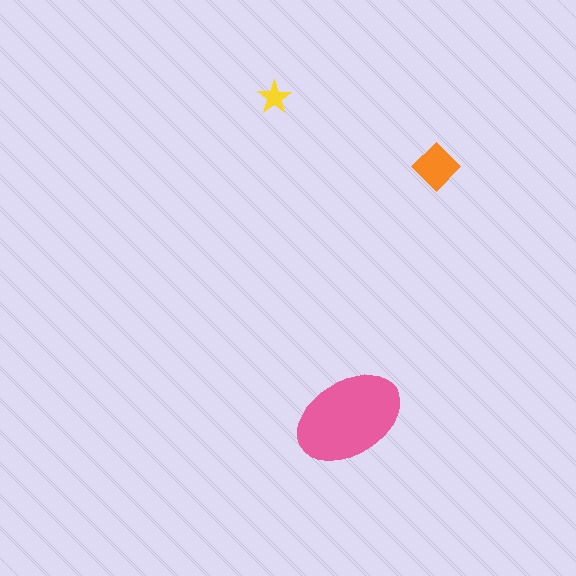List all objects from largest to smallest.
The pink ellipse, the orange diamond, the yellow star.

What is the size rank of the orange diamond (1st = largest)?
2nd.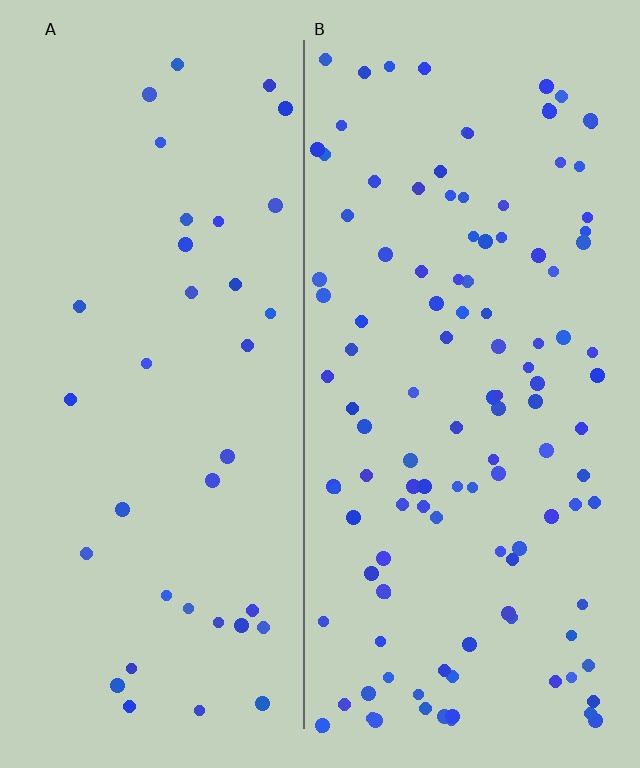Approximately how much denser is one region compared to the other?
Approximately 3.3× — region B over region A.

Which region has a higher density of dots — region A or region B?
B (the right).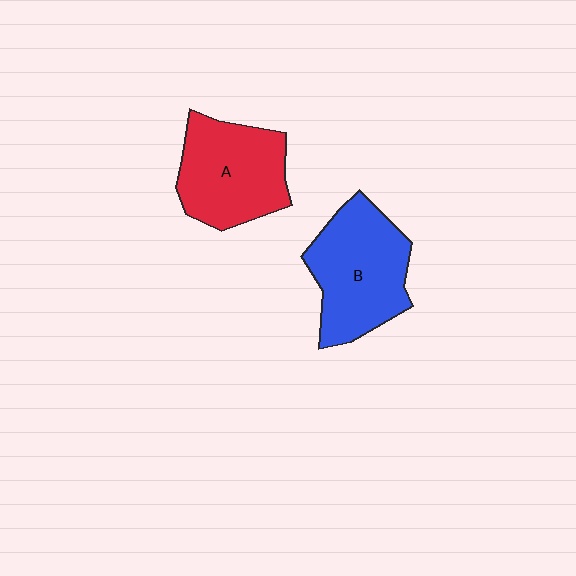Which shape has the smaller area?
Shape A (red).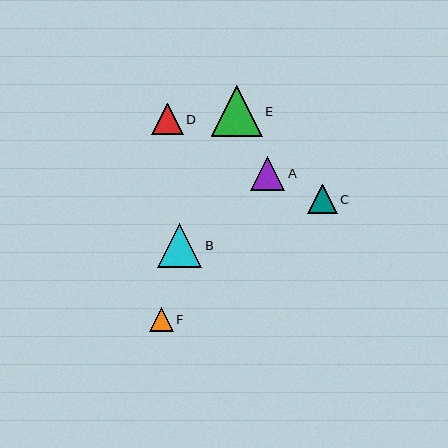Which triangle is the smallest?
Triangle F is the smallest with a size of approximately 24 pixels.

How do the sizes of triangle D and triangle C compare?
Triangle D and triangle C are approximately the same size.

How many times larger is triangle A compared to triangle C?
Triangle A is approximately 1.2 times the size of triangle C.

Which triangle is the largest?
Triangle E is the largest with a size of approximately 51 pixels.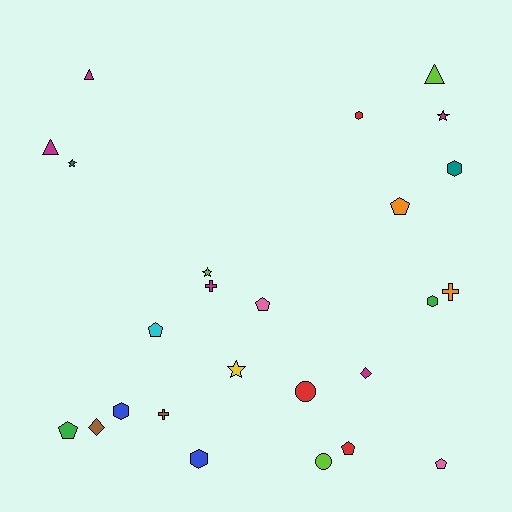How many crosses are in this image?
There are 3 crosses.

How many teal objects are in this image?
There are 2 teal objects.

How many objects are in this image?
There are 25 objects.